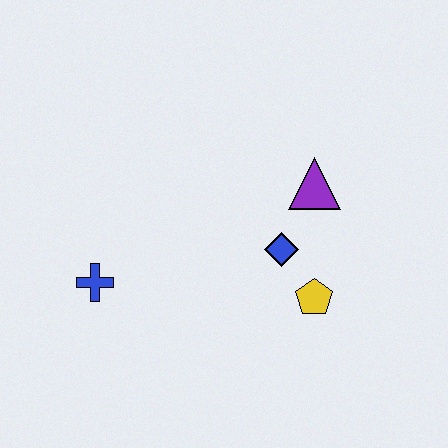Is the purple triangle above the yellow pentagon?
Yes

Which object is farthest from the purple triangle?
The blue cross is farthest from the purple triangle.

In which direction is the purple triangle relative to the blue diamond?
The purple triangle is above the blue diamond.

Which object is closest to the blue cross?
The blue diamond is closest to the blue cross.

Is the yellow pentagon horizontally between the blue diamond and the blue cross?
No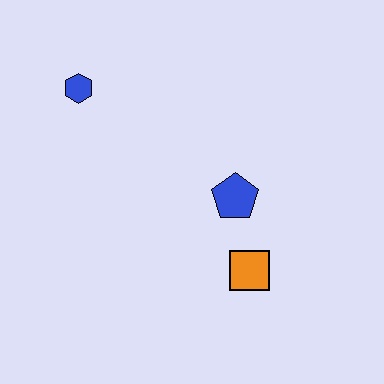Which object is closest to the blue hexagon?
The blue pentagon is closest to the blue hexagon.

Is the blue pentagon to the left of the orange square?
Yes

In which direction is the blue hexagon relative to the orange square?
The blue hexagon is above the orange square.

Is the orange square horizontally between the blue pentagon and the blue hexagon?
No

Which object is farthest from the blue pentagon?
The blue hexagon is farthest from the blue pentagon.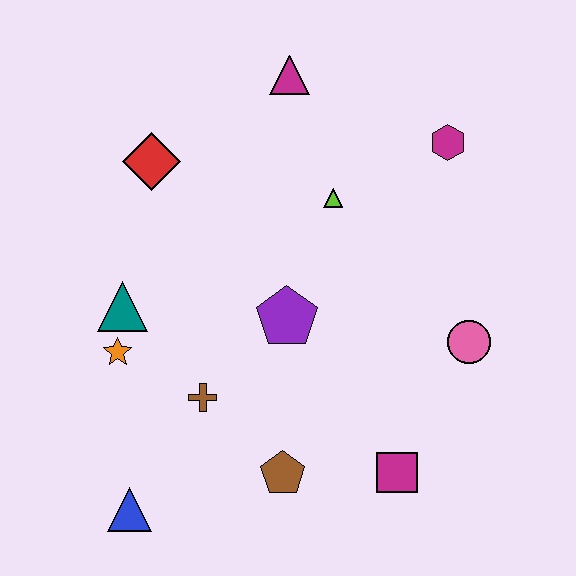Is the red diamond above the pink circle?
Yes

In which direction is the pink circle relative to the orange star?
The pink circle is to the right of the orange star.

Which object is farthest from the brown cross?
The magenta hexagon is farthest from the brown cross.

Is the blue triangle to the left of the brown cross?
Yes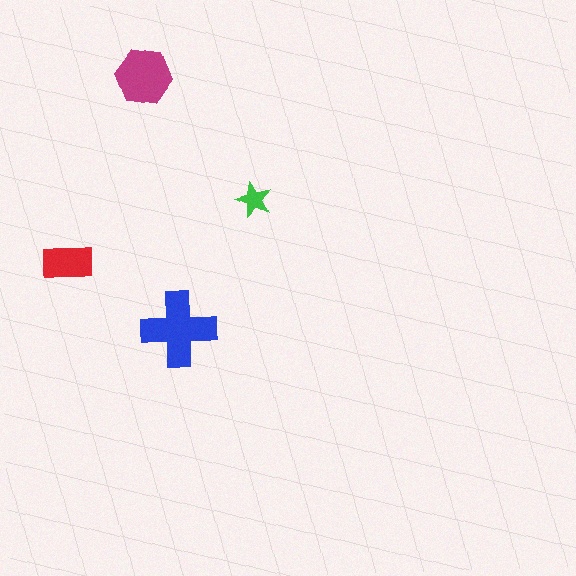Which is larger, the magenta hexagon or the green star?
The magenta hexagon.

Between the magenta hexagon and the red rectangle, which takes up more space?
The magenta hexagon.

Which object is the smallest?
The green star.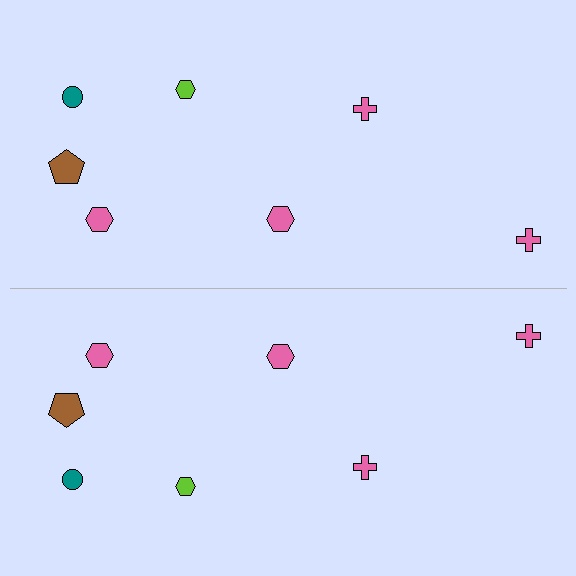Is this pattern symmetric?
Yes, this pattern has bilateral (reflection) symmetry.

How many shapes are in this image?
There are 14 shapes in this image.